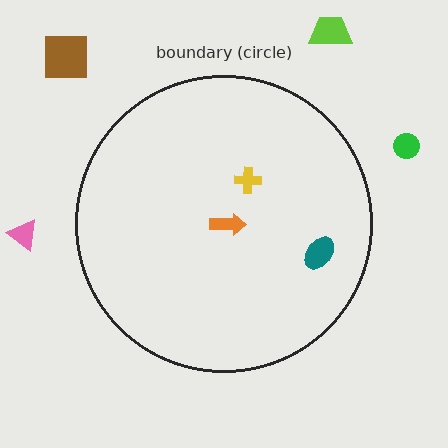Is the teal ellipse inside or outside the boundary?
Inside.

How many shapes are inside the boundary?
3 inside, 4 outside.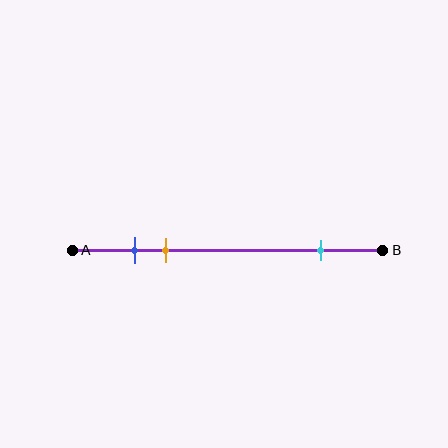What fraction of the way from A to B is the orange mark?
The orange mark is approximately 30% (0.3) of the way from A to B.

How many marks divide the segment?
There are 3 marks dividing the segment.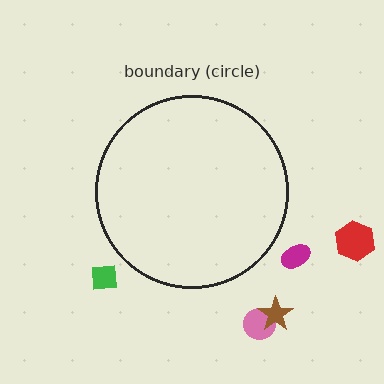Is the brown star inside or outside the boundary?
Outside.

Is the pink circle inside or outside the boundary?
Outside.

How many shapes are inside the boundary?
0 inside, 5 outside.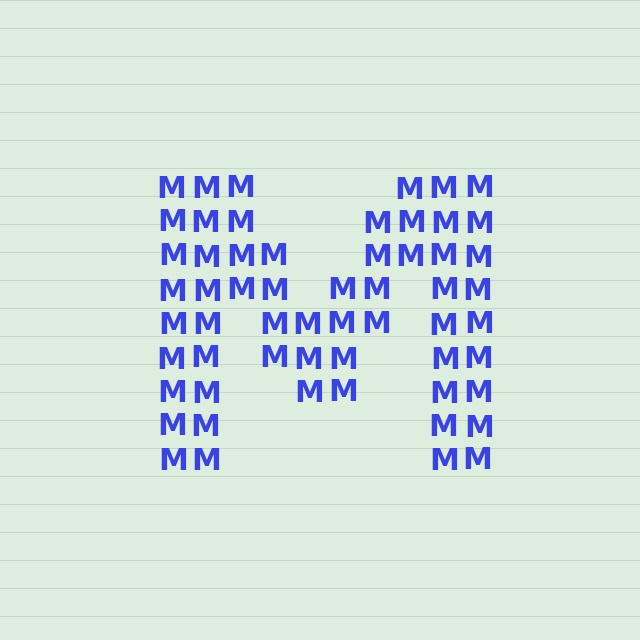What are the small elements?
The small elements are letter M's.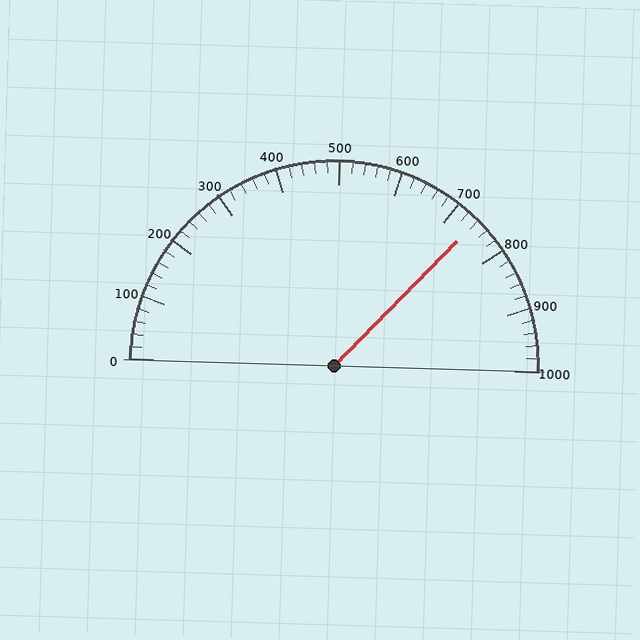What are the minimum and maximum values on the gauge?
The gauge ranges from 0 to 1000.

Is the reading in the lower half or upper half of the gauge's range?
The reading is in the upper half of the range (0 to 1000).